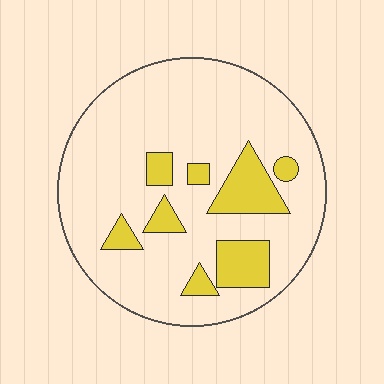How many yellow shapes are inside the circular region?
8.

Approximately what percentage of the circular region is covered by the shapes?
Approximately 20%.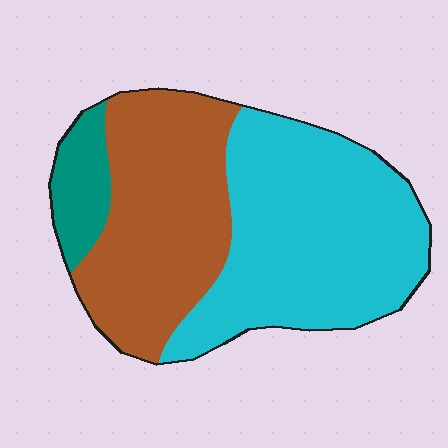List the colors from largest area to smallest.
From largest to smallest: cyan, brown, teal.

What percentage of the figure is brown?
Brown covers about 40% of the figure.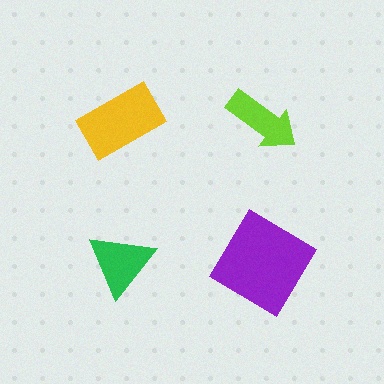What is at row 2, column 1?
A green triangle.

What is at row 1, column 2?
A lime arrow.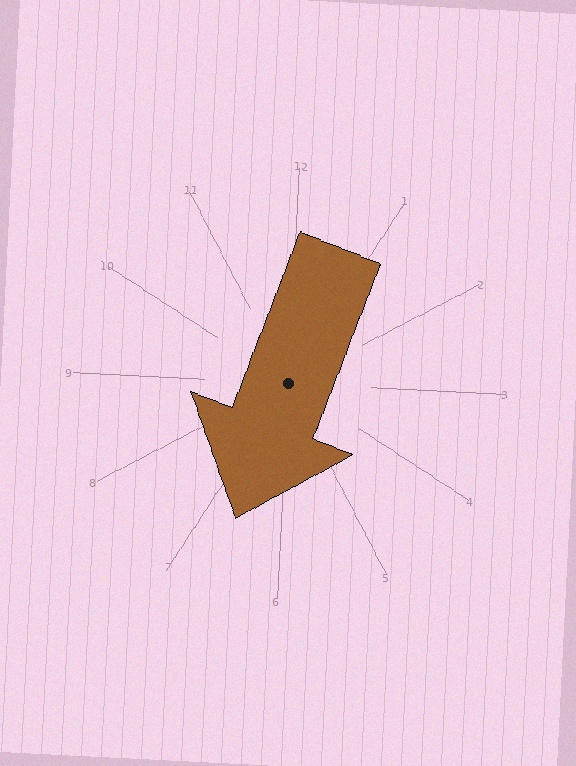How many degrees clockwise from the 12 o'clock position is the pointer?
Approximately 198 degrees.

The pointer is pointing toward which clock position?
Roughly 7 o'clock.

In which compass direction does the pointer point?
South.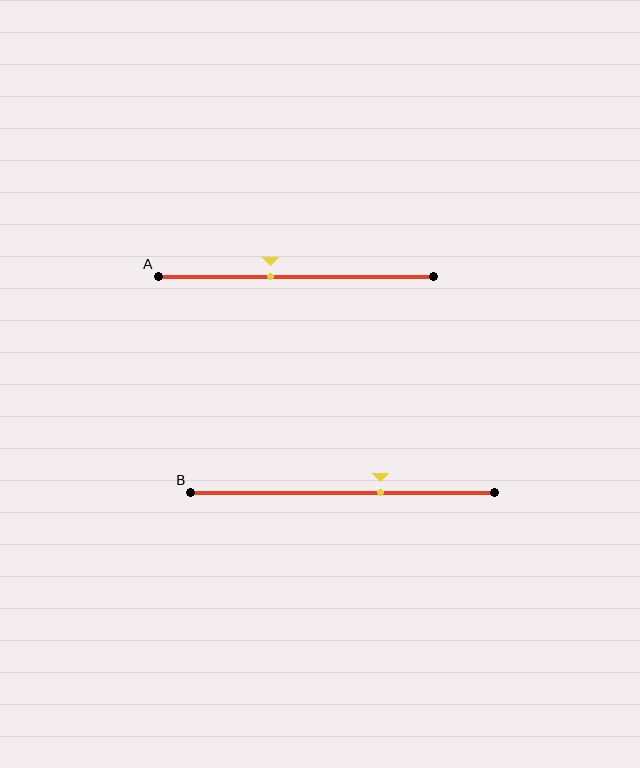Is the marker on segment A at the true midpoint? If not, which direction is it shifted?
No, the marker on segment A is shifted to the left by about 9% of the segment length.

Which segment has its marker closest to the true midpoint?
Segment A has its marker closest to the true midpoint.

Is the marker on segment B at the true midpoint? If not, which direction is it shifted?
No, the marker on segment B is shifted to the right by about 13% of the segment length.